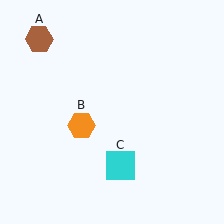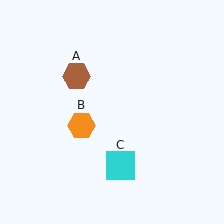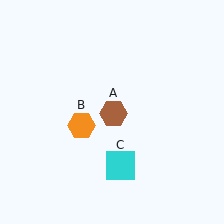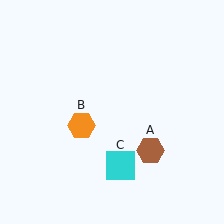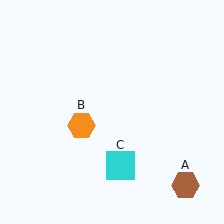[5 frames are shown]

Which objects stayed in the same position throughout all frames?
Orange hexagon (object B) and cyan square (object C) remained stationary.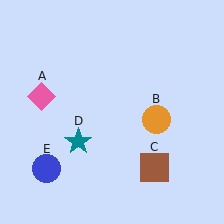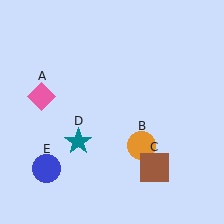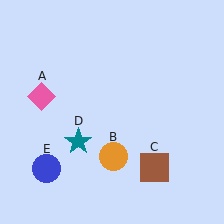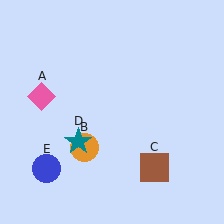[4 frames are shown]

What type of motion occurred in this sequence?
The orange circle (object B) rotated clockwise around the center of the scene.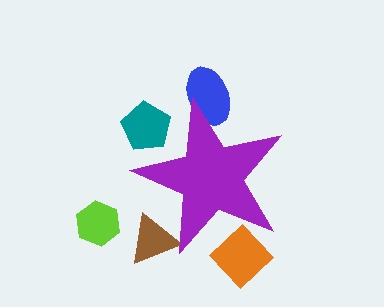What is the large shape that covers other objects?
A purple star.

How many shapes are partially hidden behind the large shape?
4 shapes are partially hidden.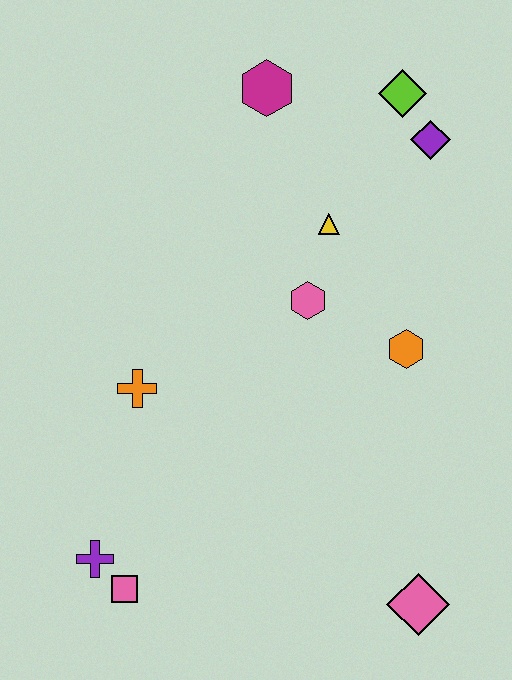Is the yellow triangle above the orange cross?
Yes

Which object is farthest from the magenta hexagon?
The pink diamond is farthest from the magenta hexagon.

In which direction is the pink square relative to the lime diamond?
The pink square is below the lime diamond.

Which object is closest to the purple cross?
The pink square is closest to the purple cross.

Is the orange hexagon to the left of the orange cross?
No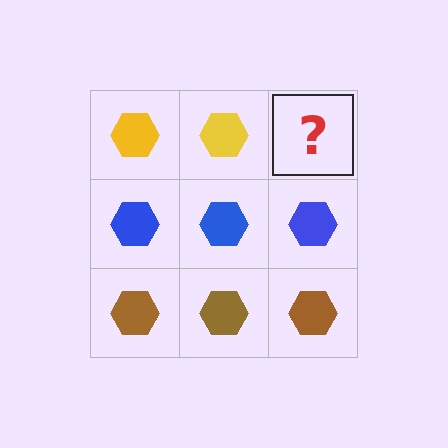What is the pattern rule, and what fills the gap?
The rule is that each row has a consistent color. The gap should be filled with a yellow hexagon.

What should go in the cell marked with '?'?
The missing cell should contain a yellow hexagon.